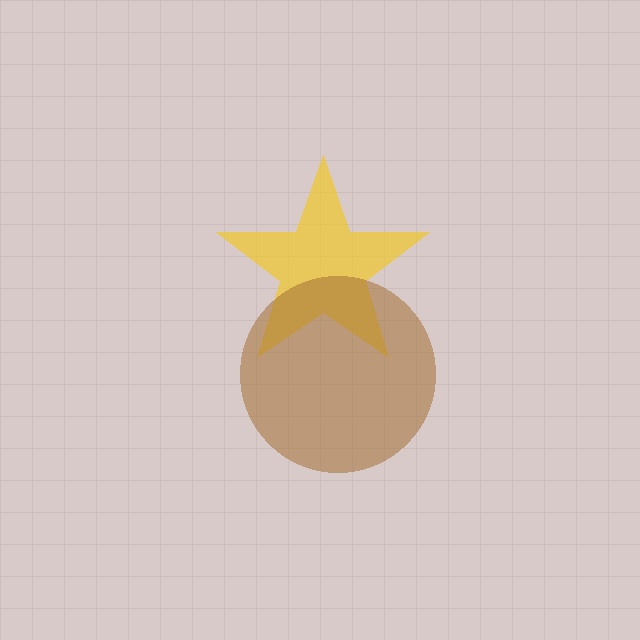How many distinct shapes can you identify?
There are 2 distinct shapes: a yellow star, a brown circle.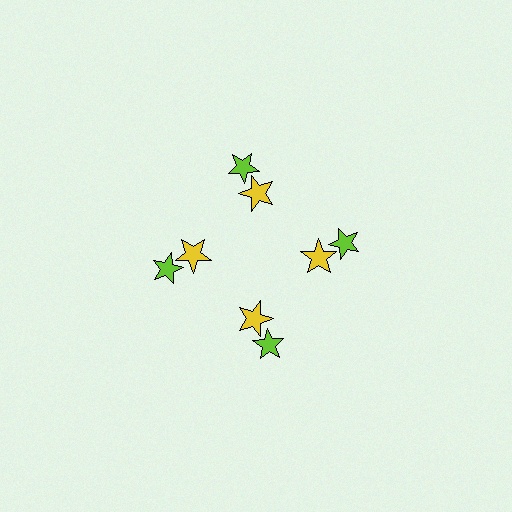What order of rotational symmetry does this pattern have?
This pattern has 4-fold rotational symmetry.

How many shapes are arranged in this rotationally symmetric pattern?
There are 8 shapes, arranged in 4 groups of 2.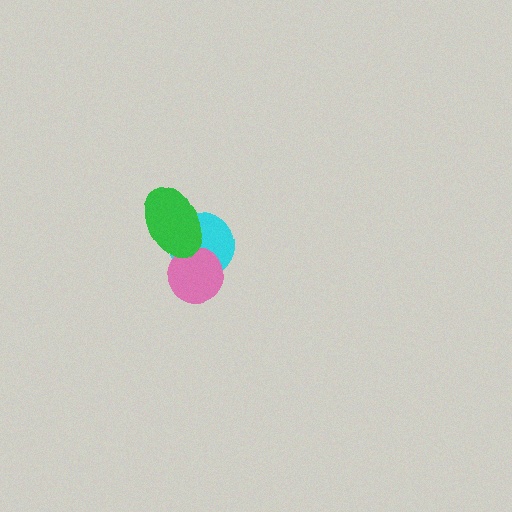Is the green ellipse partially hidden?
No, no other shape covers it.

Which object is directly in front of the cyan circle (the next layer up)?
The pink circle is directly in front of the cyan circle.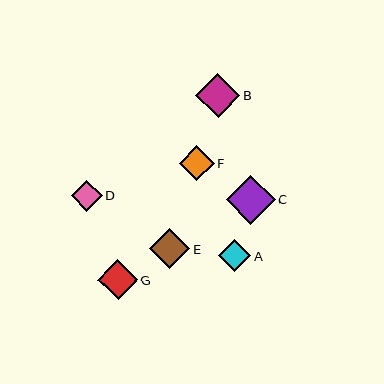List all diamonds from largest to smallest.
From largest to smallest: C, B, E, G, F, A, D.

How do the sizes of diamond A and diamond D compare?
Diamond A and diamond D are approximately the same size.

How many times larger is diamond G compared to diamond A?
Diamond G is approximately 1.2 times the size of diamond A.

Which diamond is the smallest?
Diamond D is the smallest with a size of approximately 31 pixels.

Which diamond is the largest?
Diamond C is the largest with a size of approximately 49 pixels.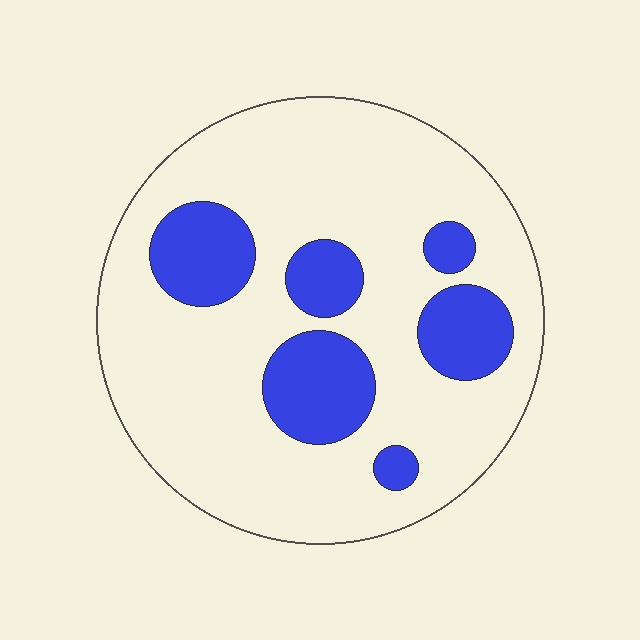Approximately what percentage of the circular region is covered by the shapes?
Approximately 20%.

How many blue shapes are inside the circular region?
6.